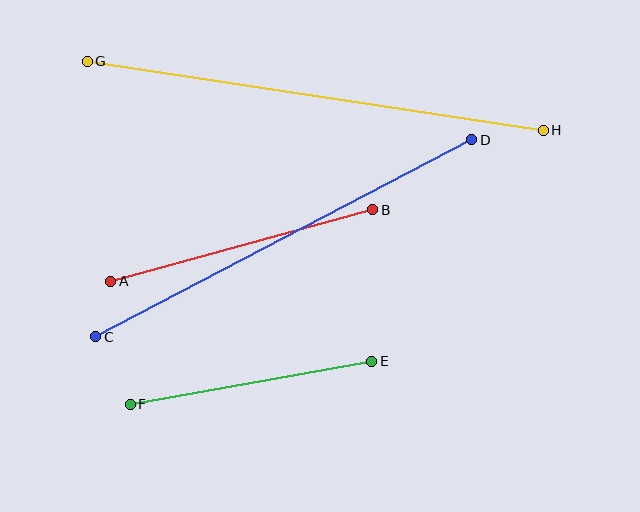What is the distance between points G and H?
The distance is approximately 461 pixels.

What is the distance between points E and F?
The distance is approximately 245 pixels.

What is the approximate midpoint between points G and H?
The midpoint is at approximately (315, 96) pixels.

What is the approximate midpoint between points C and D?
The midpoint is at approximately (284, 238) pixels.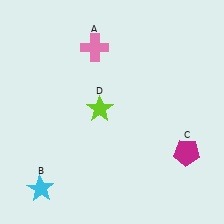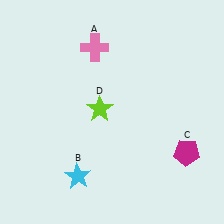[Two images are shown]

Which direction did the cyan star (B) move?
The cyan star (B) moved right.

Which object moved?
The cyan star (B) moved right.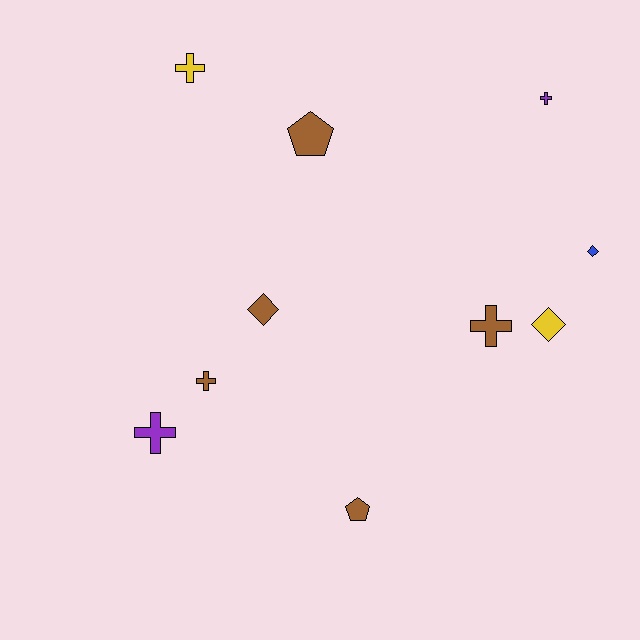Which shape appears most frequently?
Cross, with 5 objects.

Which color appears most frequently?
Brown, with 5 objects.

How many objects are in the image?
There are 10 objects.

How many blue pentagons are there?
There are no blue pentagons.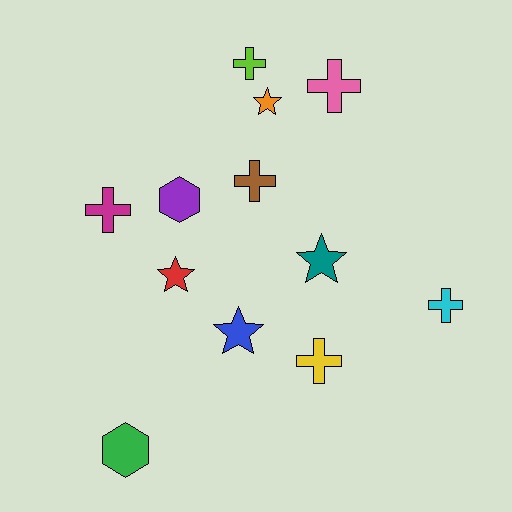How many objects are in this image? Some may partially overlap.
There are 12 objects.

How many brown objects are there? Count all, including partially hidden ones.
There is 1 brown object.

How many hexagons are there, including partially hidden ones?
There are 2 hexagons.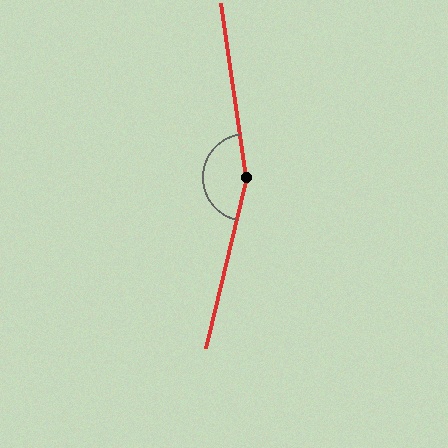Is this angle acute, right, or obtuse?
It is obtuse.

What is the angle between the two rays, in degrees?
Approximately 158 degrees.